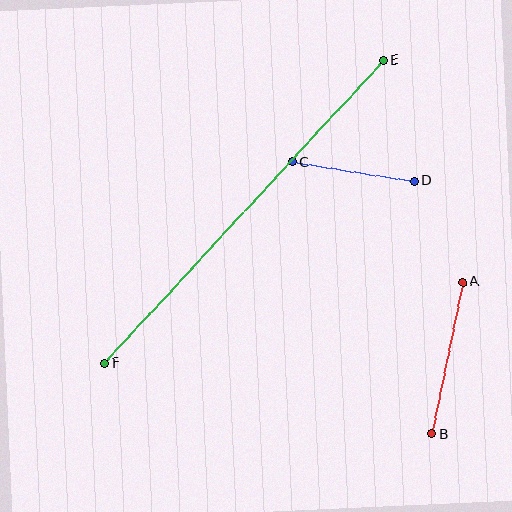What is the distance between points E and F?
The distance is approximately 412 pixels.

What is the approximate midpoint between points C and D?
The midpoint is at approximately (353, 172) pixels.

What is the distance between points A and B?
The distance is approximately 155 pixels.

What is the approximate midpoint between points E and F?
The midpoint is at approximately (244, 212) pixels.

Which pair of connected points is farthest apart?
Points E and F are farthest apart.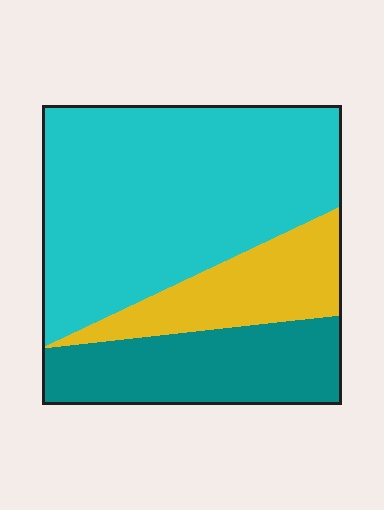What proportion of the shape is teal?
Teal takes up about one quarter (1/4) of the shape.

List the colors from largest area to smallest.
From largest to smallest: cyan, teal, yellow.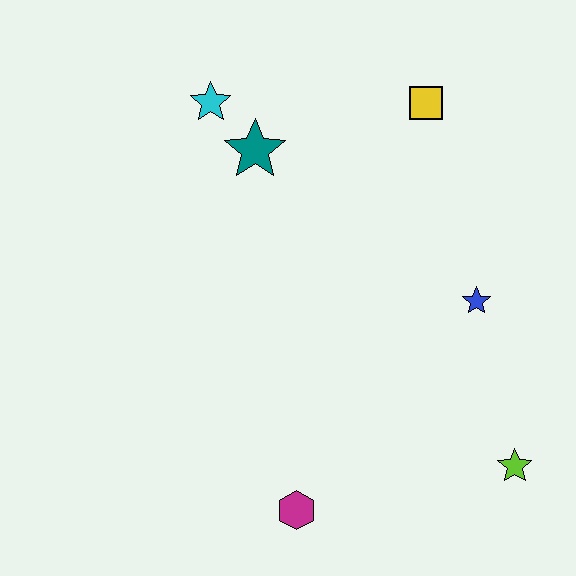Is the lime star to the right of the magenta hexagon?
Yes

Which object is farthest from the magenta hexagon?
The yellow square is farthest from the magenta hexagon.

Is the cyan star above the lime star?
Yes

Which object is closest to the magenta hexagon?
The lime star is closest to the magenta hexagon.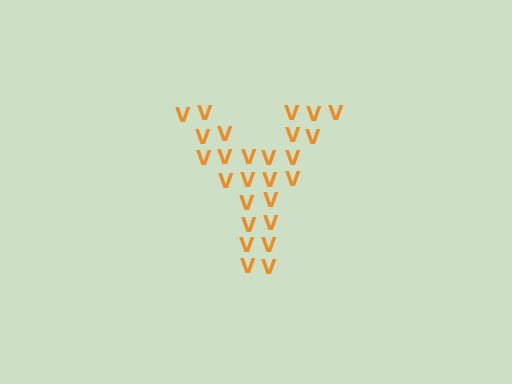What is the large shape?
The large shape is the letter Y.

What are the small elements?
The small elements are letter V's.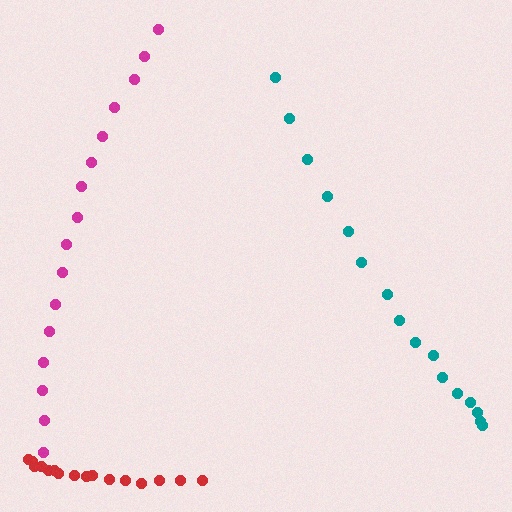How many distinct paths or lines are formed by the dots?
There are 3 distinct paths.